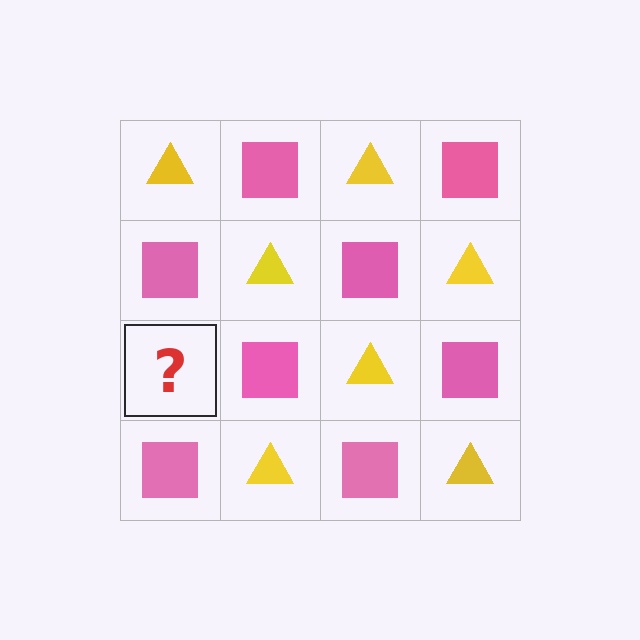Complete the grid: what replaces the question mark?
The question mark should be replaced with a yellow triangle.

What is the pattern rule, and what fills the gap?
The rule is that it alternates yellow triangle and pink square in a checkerboard pattern. The gap should be filled with a yellow triangle.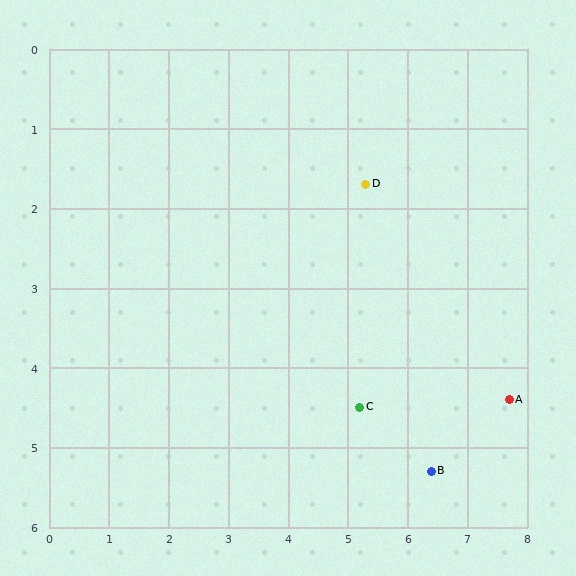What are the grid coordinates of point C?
Point C is at approximately (5.2, 4.5).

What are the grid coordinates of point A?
Point A is at approximately (7.7, 4.4).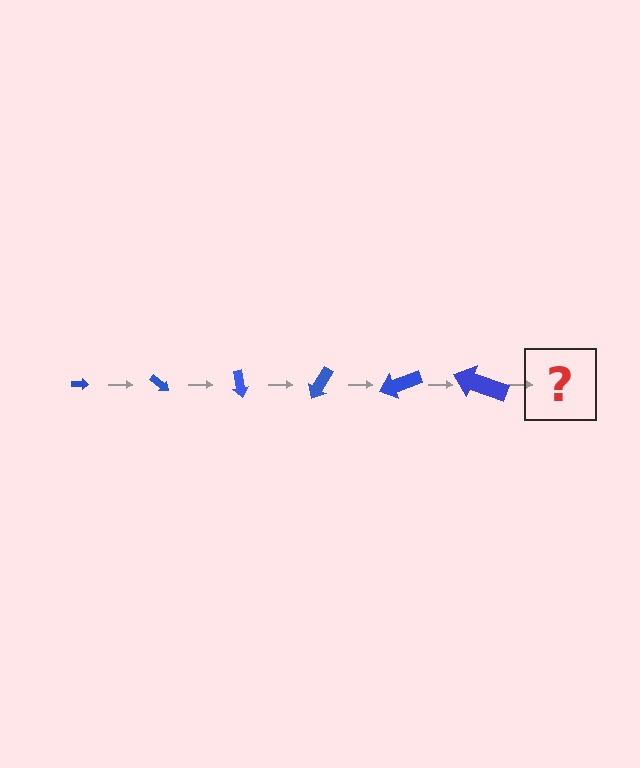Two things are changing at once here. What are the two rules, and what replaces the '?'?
The two rules are that the arrow grows larger each step and it rotates 40 degrees each step. The '?' should be an arrow, larger than the previous one and rotated 240 degrees from the start.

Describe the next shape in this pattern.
It should be an arrow, larger than the previous one and rotated 240 degrees from the start.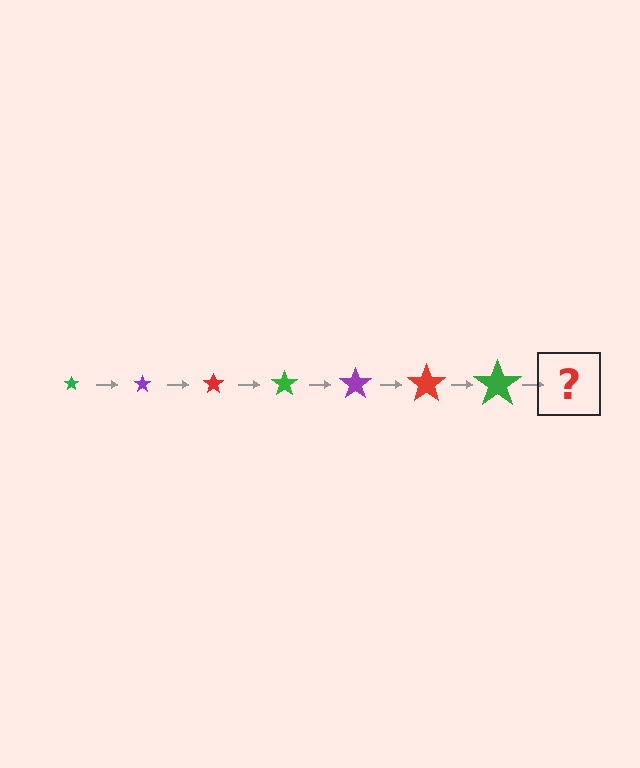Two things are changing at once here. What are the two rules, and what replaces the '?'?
The two rules are that the star grows larger each step and the color cycles through green, purple, and red. The '?' should be a purple star, larger than the previous one.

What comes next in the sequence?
The next element should be a purple star, larger than the previous one.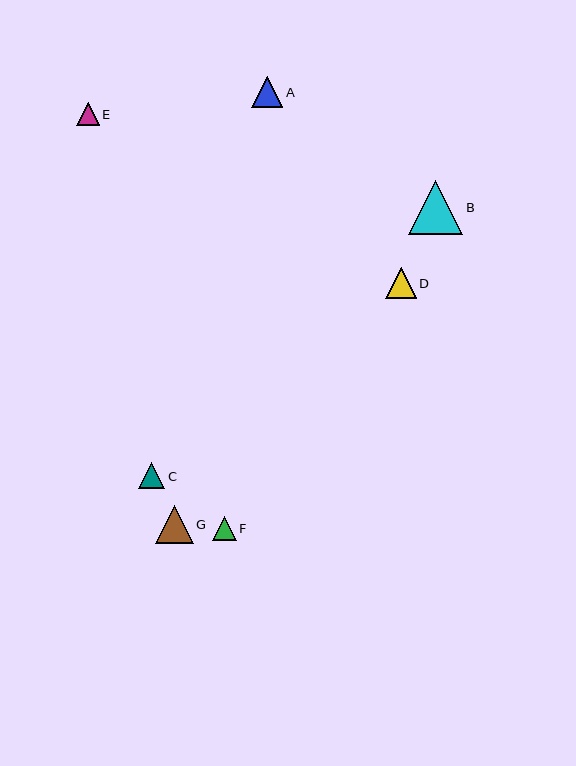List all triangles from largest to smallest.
From largest to smallest: B, G, A, D, C, F, E.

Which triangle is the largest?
Triangle B is the largest with a size of approximately 55 pixels.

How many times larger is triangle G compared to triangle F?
Triangle G is approximately 1.6 times the size of triangle F.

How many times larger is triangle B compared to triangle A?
Triangle B is approximately 1.7 times the size of triangle A.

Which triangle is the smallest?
Triangle E is the smallest with a size of approximately 23 pixels.